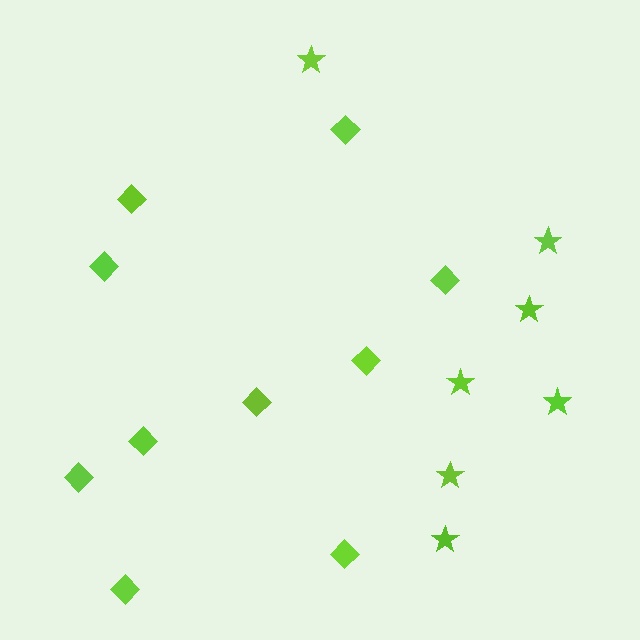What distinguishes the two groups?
There are 2 groups: one group of diamonds (10) and one group of stars (7).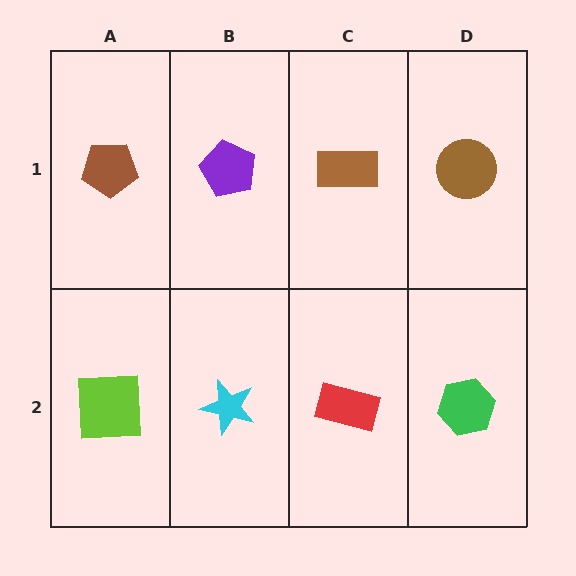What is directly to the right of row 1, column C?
A brown circle.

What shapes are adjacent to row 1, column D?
A green hexagon (row 2, column D), a brown rectangle (row 1, column C).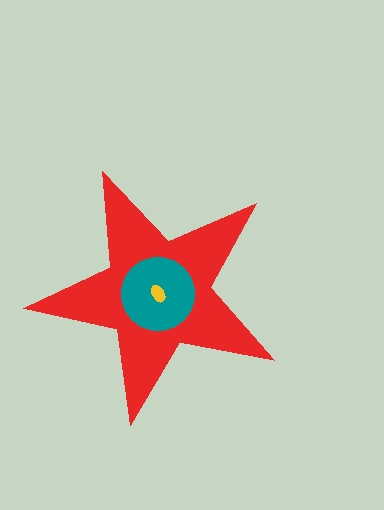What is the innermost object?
The yellow ellipse.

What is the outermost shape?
The red star.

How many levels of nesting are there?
3.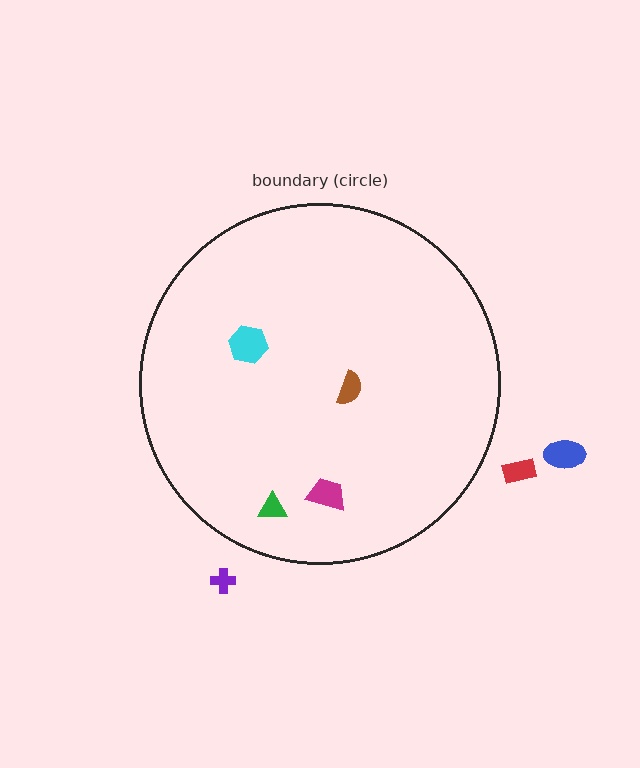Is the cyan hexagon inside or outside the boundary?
Inside.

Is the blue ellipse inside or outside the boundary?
Outside.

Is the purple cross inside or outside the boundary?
Outside.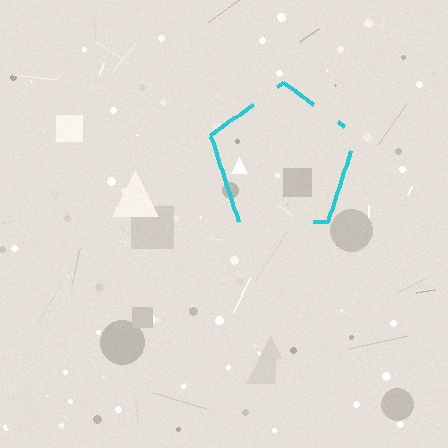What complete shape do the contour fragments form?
The contour fragments form a pentagon.